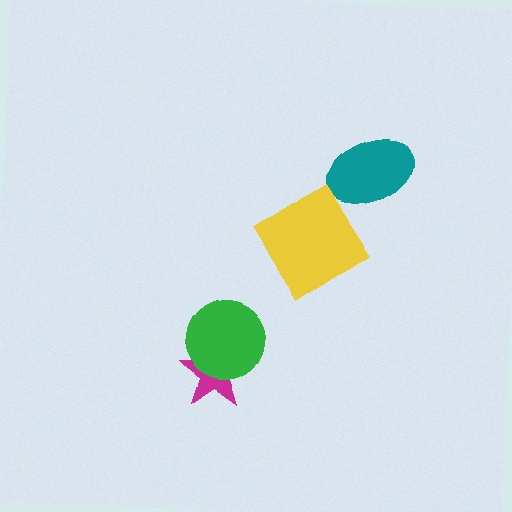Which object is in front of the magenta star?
The green circle is in front of the magenta star.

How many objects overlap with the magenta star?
1 object overlaps with the magenta star.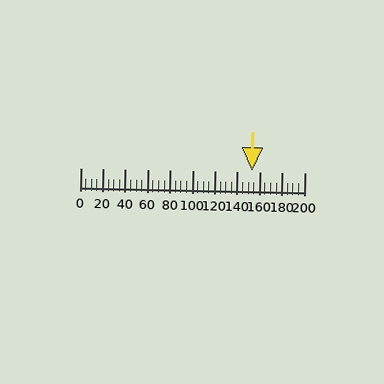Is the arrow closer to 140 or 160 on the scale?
The arrow is closer to 160.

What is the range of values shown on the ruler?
The ruler shows values from 0 to 200.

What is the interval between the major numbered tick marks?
The major tick marks are spaced 20 units apart.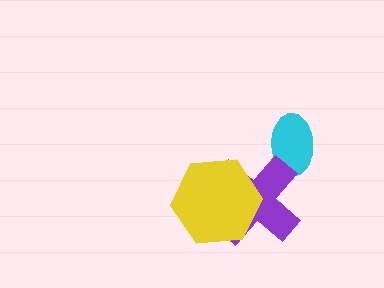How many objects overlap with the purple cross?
2 objects overlap with the purple cross.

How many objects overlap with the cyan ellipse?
1 object overlaps with the cyan ellipse.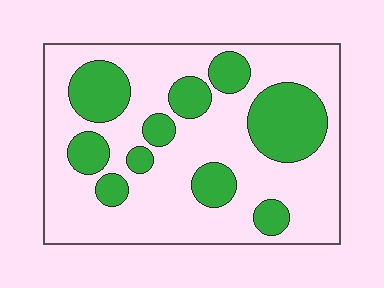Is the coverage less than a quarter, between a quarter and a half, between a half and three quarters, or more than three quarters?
Between a quarter and a half.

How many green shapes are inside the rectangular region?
10.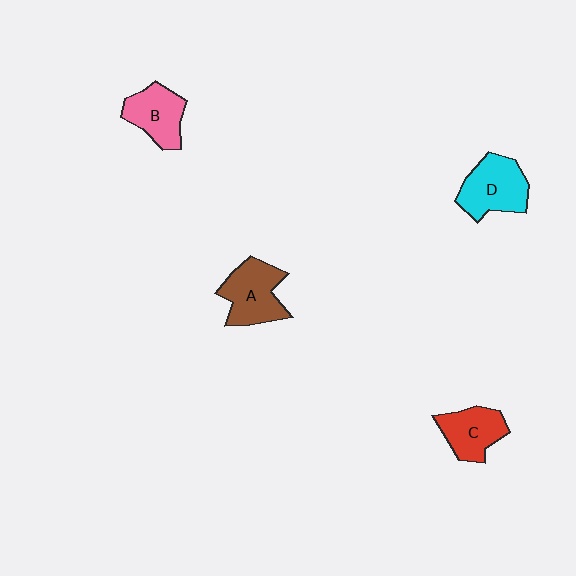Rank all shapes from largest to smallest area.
From largest to smallest: D (cyan), A (brown), B (pink), C (red).